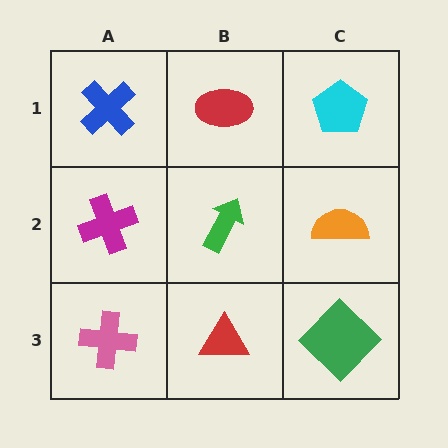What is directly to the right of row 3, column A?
A red triangle.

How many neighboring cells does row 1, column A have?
2.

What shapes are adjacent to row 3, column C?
An orange semicircle (row 2, column C), a red triangle (row 3, column B).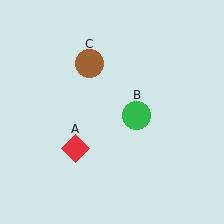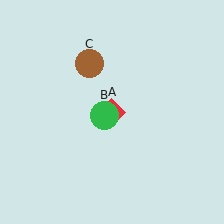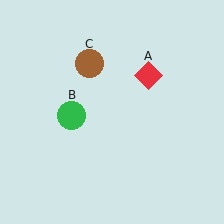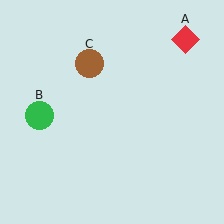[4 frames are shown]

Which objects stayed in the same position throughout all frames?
Brown circle (object C) remained stationary.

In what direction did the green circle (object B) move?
The green circle (object B) moved left.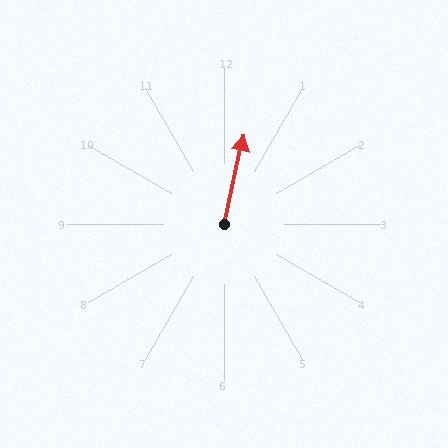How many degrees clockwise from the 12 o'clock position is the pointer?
Approximately 12 degrees.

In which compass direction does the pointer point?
North.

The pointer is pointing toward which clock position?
Roughly 12 o'clock.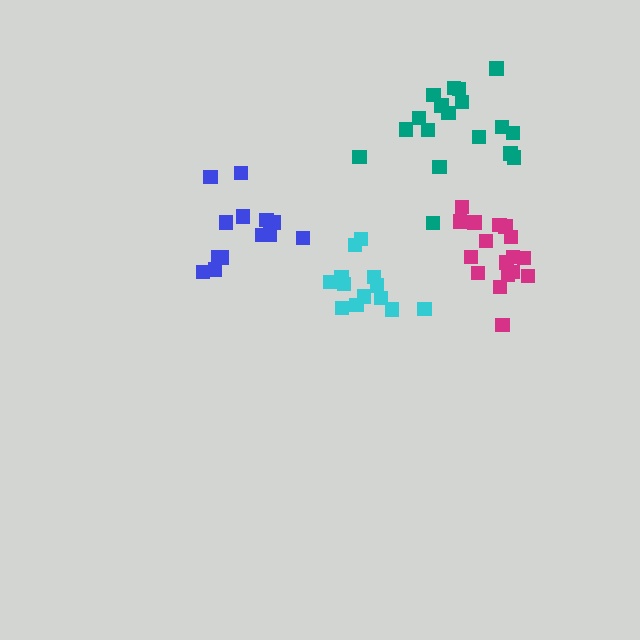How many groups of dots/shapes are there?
There are 4 groups.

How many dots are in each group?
Group 1: 13 dots, Group 2: 13 dots, Group 3: 17 dots, Group 4: 18 dots (61 total).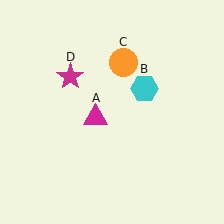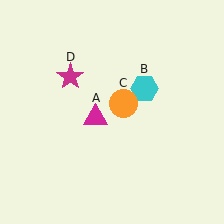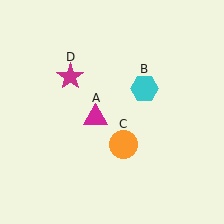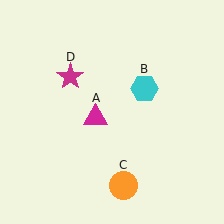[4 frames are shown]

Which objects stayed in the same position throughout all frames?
Magenta triangle (object A) and cyan hexagon (object B) and magenta star (object D) remained stationary.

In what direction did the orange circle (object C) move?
The orange circle (object C) moved down.